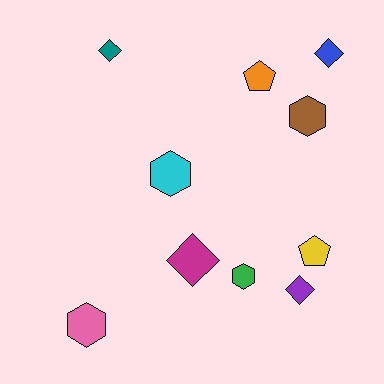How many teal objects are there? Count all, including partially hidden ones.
There is 1 teal object.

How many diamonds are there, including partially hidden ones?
There are 4 diamonds.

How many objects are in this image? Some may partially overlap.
There are 10 objects.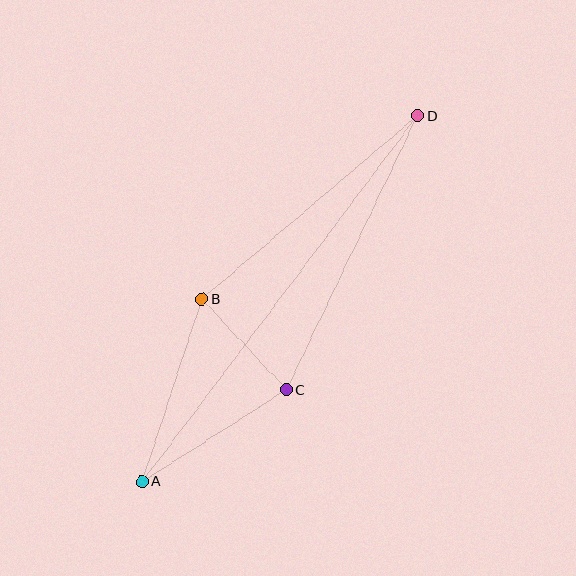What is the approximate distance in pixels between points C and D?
The distance between C and D is approximately 304 pixels.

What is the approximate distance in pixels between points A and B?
The distance between A and B is approximately 192 pixels.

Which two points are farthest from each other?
Points A and D are farthest from each other.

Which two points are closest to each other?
Points B and C are closest to each other.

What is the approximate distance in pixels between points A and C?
The distance between A and C is approximately 171 pixels.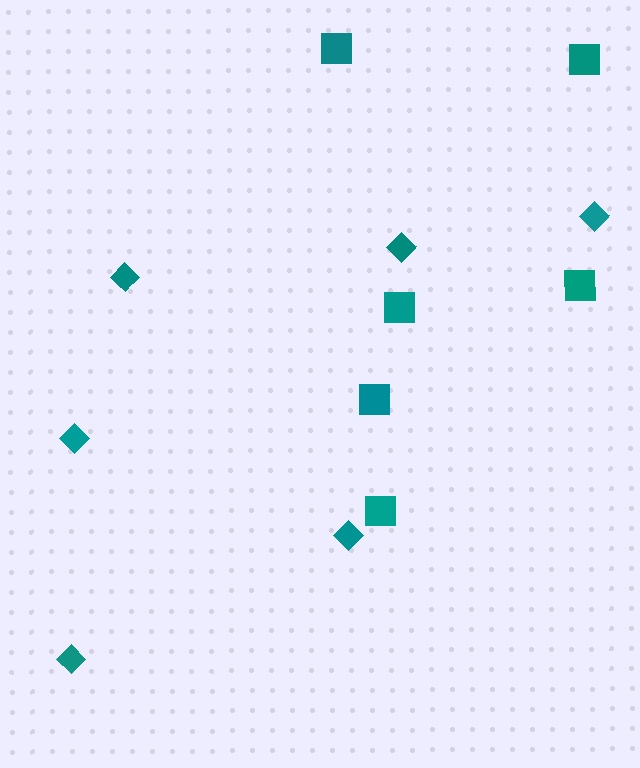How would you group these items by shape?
There are 2 groups: one group of diamonds (6) and one group of squares (6).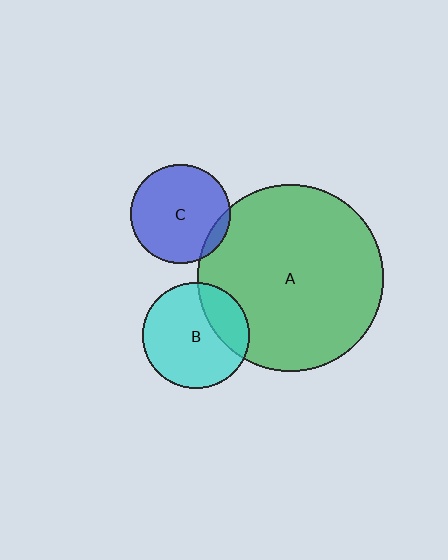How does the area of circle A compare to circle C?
Approximately 3.5 times.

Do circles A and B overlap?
Yes.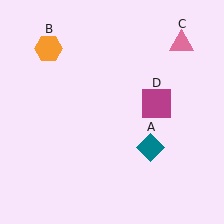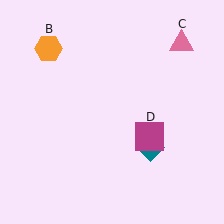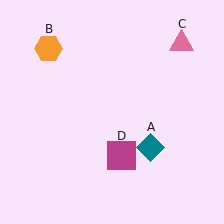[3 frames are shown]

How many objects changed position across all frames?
1 object changed position: magenta square (object D).